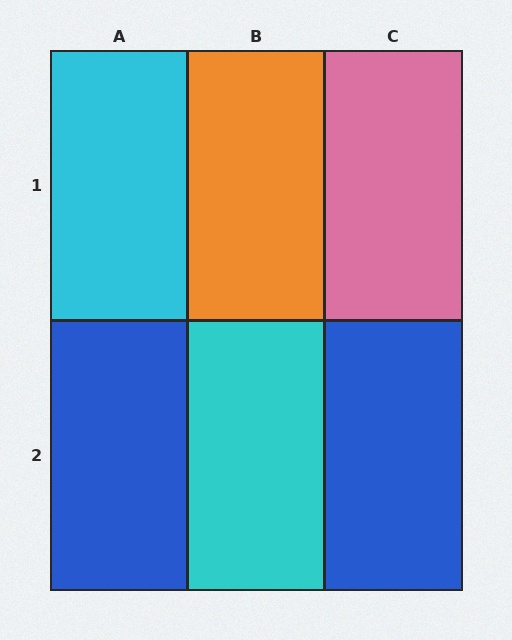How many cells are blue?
2 cells are blue.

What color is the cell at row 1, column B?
Orange.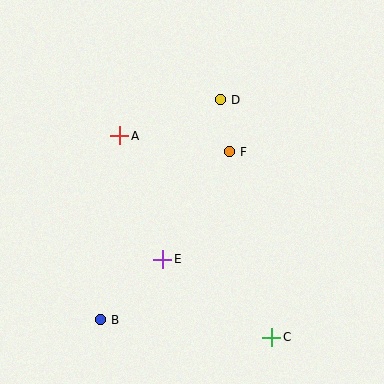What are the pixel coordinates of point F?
Point F is at (229, 152).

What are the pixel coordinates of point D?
Point D is at (220, 100).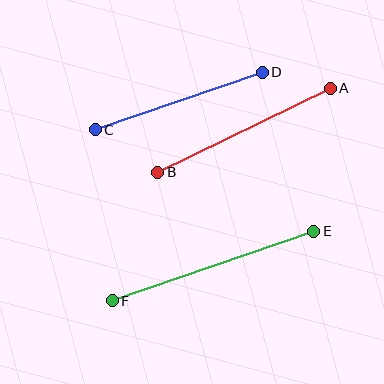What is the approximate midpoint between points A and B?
The midpoint is at approximately (244, 130) pixels.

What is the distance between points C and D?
The distance is approximately 177 pixels.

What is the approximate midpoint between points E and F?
The midpoint is at approximately (213, 266) pixels.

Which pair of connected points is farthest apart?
Points E and F are farthest apart.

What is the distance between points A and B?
The distance is approximately 192 pixels.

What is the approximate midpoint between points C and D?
The midpoint is at approximately (179, 101) pixels.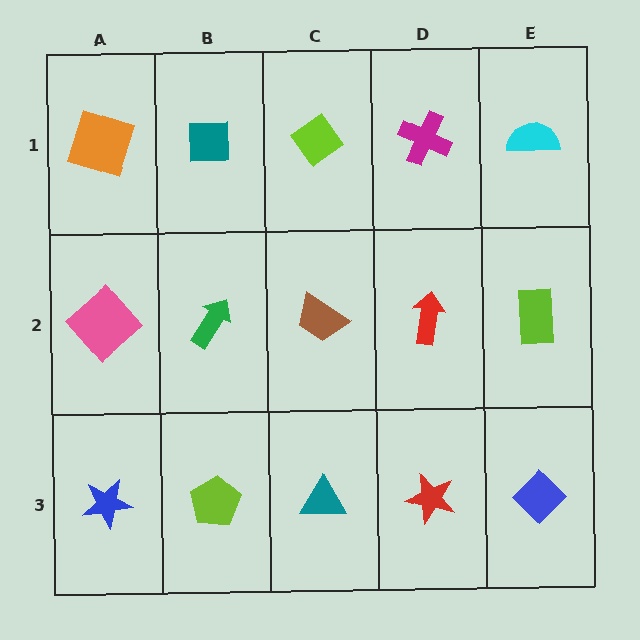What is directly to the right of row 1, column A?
A teal square.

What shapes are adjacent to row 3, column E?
A lime rectangle (row 2, column E), a red star (row 3, column D).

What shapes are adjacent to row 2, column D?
A magenta cross (row 1, column D), a red star (row 3, column D), a brown trapezoid (row 2, column C), a lime rectangle (row 2, column E).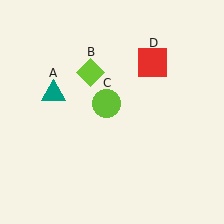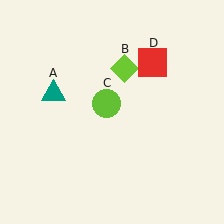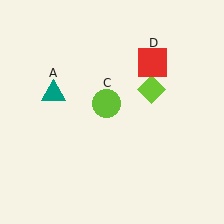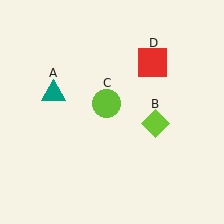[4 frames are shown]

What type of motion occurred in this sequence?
The lime diamond (object B) rotated clockwise around the center of the scene.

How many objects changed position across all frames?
1 object changed position: lime diamond (object B).